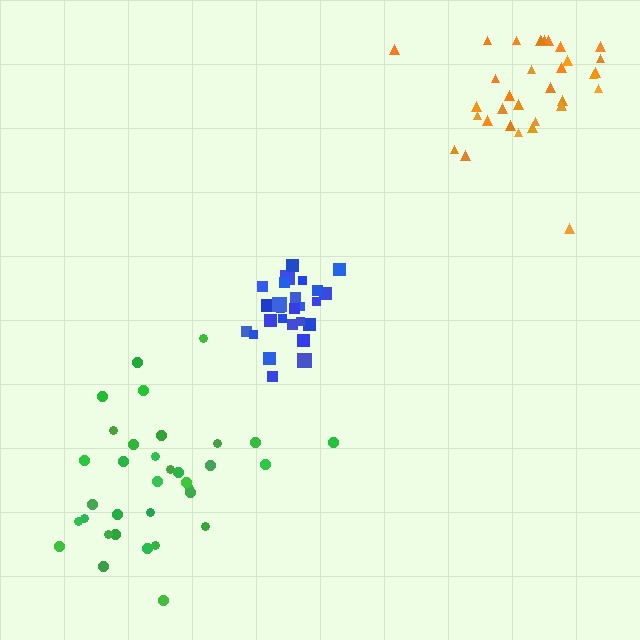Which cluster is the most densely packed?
Blue.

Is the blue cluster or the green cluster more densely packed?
Blue.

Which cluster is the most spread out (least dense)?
Green.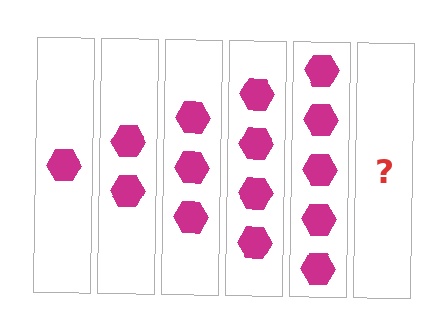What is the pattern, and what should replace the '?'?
The pattern is that each step adds one more hexagon. The '?' should be 6 hexagons.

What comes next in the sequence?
The next element should be 6 hexagons.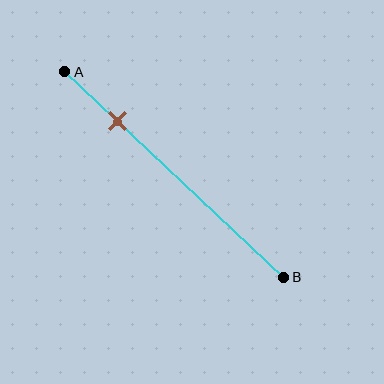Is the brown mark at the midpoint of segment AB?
No, the mark is at about 25% from A, not at the 50% midpoint.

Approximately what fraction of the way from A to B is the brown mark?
The brown mark is approximately 25% of the way from A to B.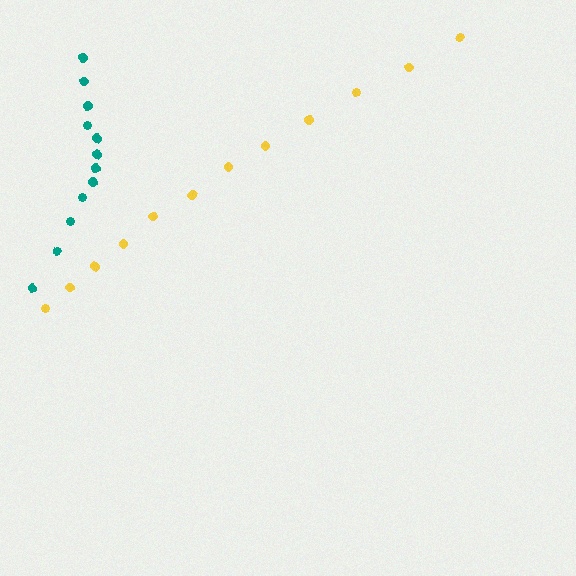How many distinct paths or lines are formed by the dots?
There are 2 distinct paths.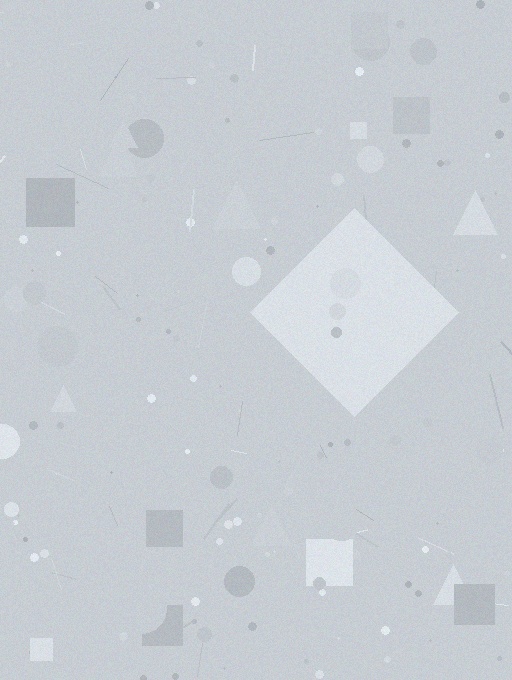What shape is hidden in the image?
A diamond is hidden in the image.